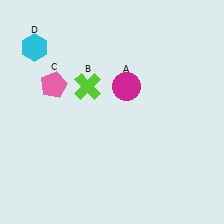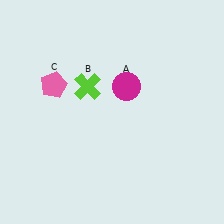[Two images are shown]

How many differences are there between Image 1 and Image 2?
There is 1 difference between the two images.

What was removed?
The cyan hexagon (D) was removed in Image 2.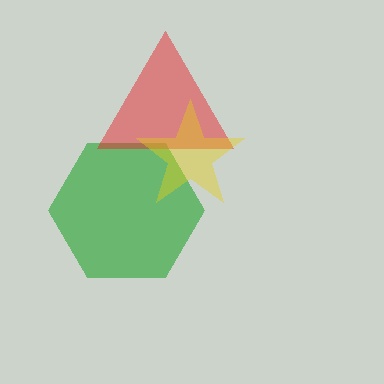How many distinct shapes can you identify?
There are 3 distinct shapes: a green hexagon, a red triangle, a yellow star.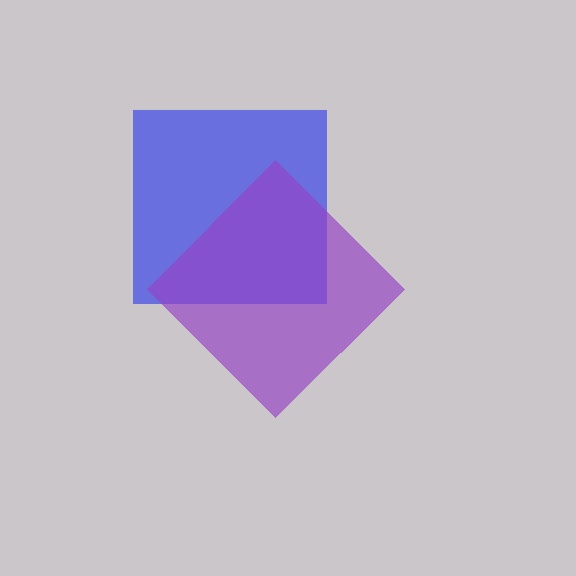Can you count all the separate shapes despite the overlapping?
Yes, there are 2 separate shapes.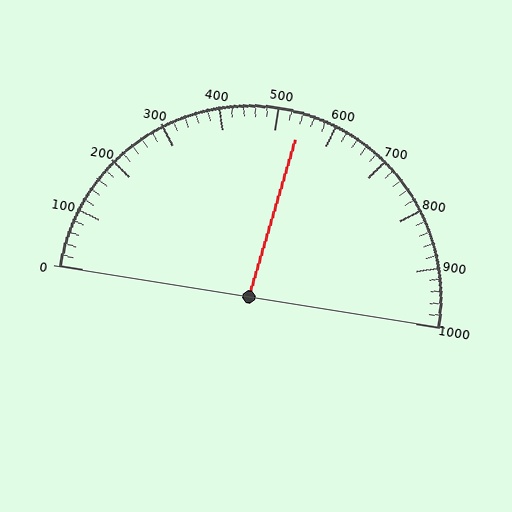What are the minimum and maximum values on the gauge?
The gauge ranges from 0 to 1000.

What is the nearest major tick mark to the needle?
The nearest major tick mark is 500.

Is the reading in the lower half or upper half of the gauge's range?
The reading is in the upper half of the range (0 to 1000).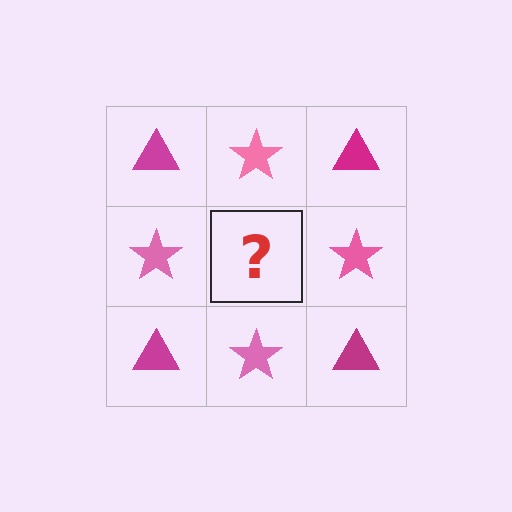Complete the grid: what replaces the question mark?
The question mark should be replaced with a magenta triangle.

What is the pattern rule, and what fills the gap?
The rule is that it alternates magenta triangle and pink star in a checkerboard pattern. The gap should be filled with a magenta triangle.